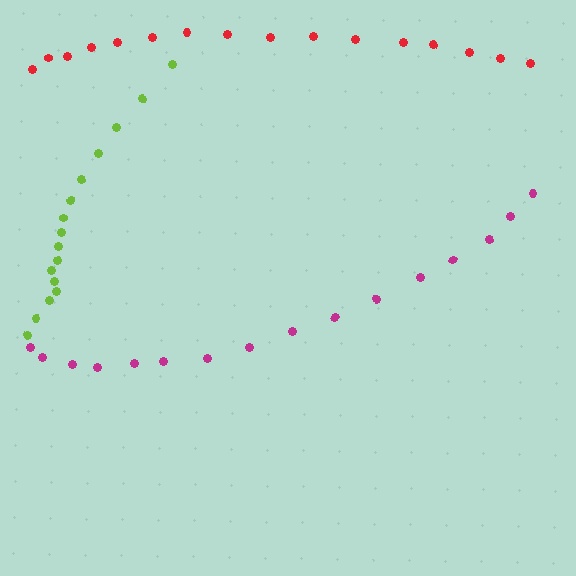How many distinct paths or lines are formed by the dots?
There are 3 distinct paths.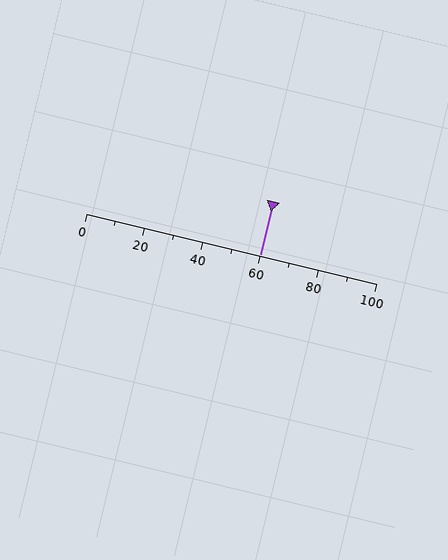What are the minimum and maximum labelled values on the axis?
The axis runs from 0 to 100.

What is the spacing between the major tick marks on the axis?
The major ticks are spaced 20 apart.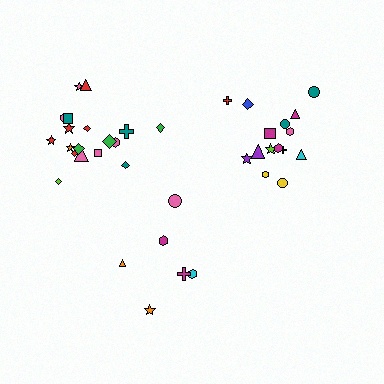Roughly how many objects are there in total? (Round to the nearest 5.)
Roughly 40 objects in total.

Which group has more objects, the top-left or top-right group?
The top-left group.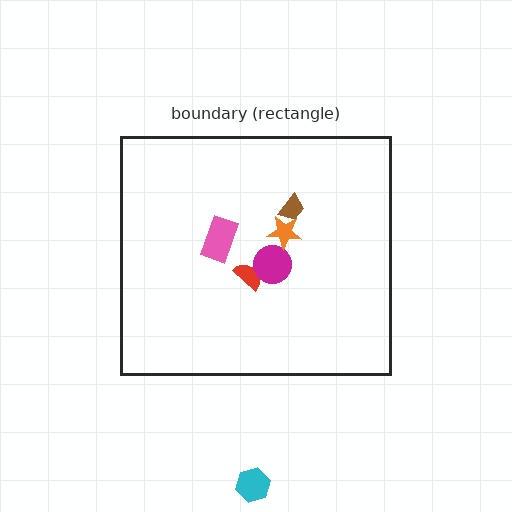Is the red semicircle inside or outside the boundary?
Inside.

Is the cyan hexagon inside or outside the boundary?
Outside.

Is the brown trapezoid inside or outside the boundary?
Inside.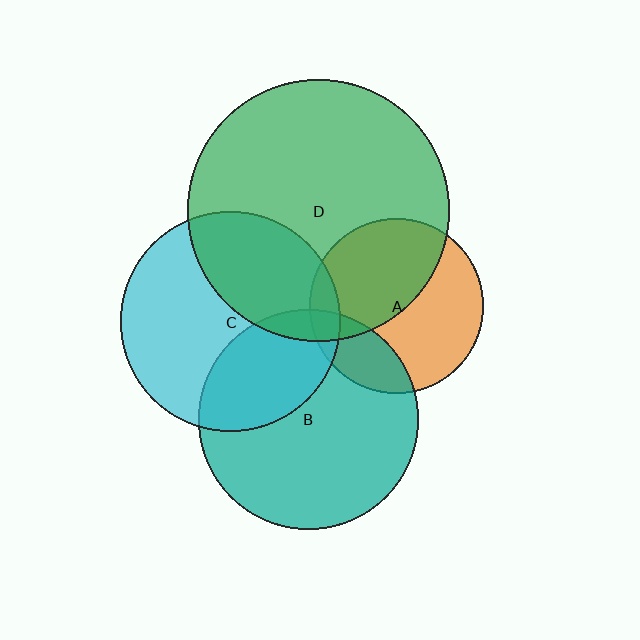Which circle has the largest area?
Circle D (green).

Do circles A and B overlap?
Yes.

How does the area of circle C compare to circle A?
Approximately 1.6 times.